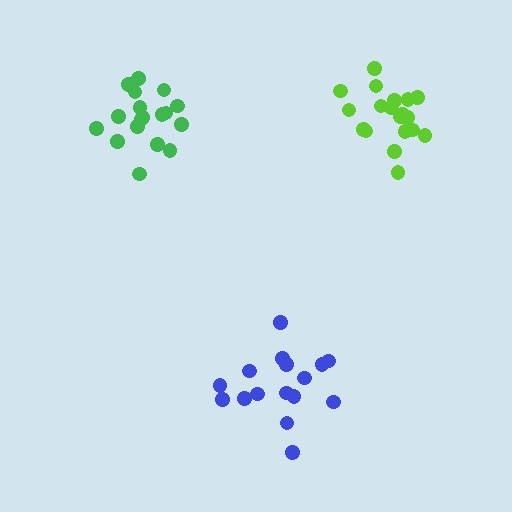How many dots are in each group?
Group 1: 16 dots, Group 2: 18 dots, Group 3: 19 dots (53 total).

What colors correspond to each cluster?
The clusters are colored: blue, green, lime.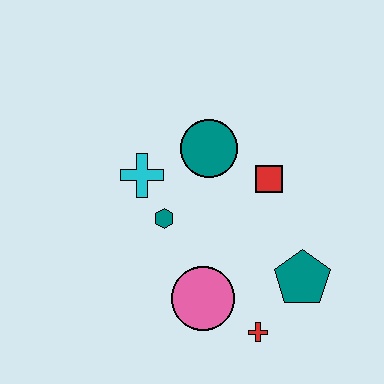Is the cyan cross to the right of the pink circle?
No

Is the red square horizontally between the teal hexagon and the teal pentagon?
Yes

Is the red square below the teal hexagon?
No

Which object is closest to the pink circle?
The red cross is closest to the pink circle.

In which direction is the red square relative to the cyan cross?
The red square is to the right of the cyan cross.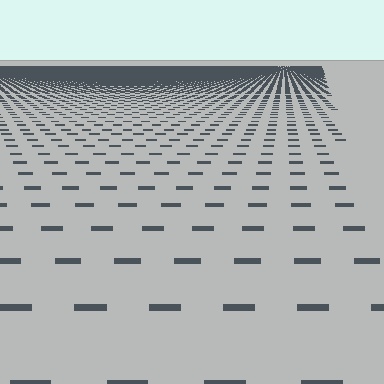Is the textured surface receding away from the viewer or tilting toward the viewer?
The surface is receding away from the viewer. Texture elements get smaller and denser toward the top.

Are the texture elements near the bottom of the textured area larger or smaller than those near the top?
Larger. Near the bottom, elements are closer to the viewer and appear at a bigger on-screen size.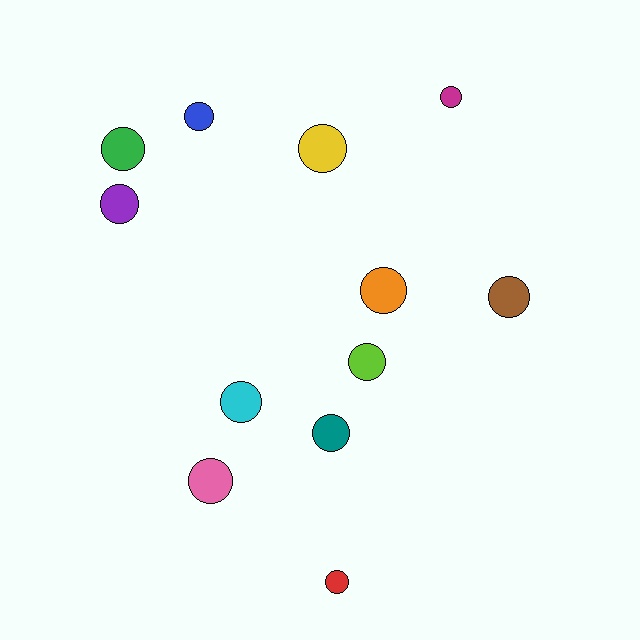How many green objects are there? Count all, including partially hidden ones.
There is 1 green object.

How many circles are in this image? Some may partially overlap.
There are 12 circles.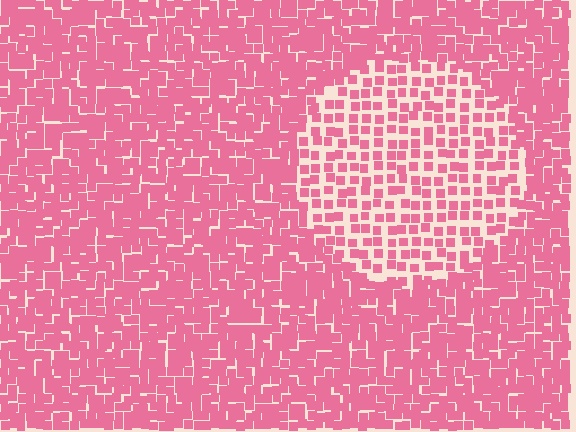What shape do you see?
I see a circle.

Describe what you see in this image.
The image contains small pink elements arranged at two different densities. A circle-shaped region is visible where the elements are less densely packed than the surrounding area.